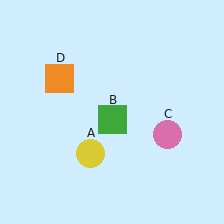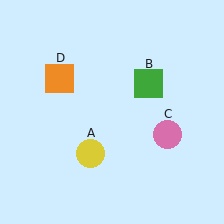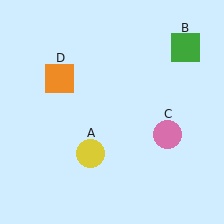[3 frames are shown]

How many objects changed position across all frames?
1 object changed position: green square (object B).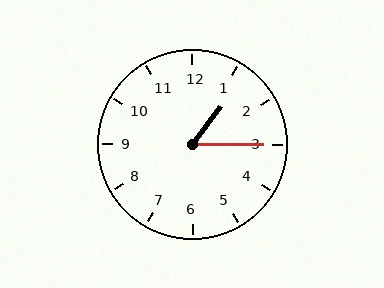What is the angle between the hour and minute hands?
Approximately 52 degrees.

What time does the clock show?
1:15.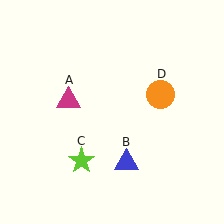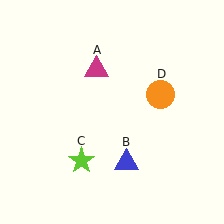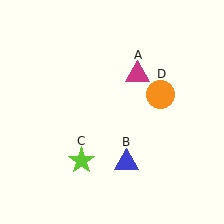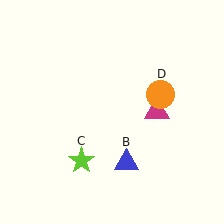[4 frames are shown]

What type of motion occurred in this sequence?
The magenta triangle (object A) rotated clockwise around the center of the scene.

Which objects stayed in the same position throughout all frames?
Blue triangle (object B) and lime star (object C) and orange circle (object D) remained stationary.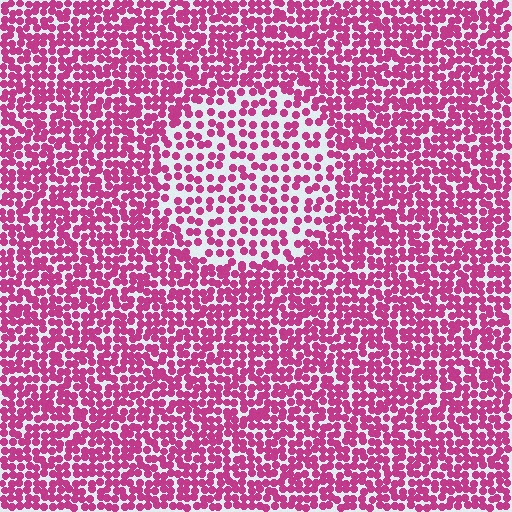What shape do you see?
I see a circle.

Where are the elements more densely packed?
The elements are more densely packed outside the circle boundary.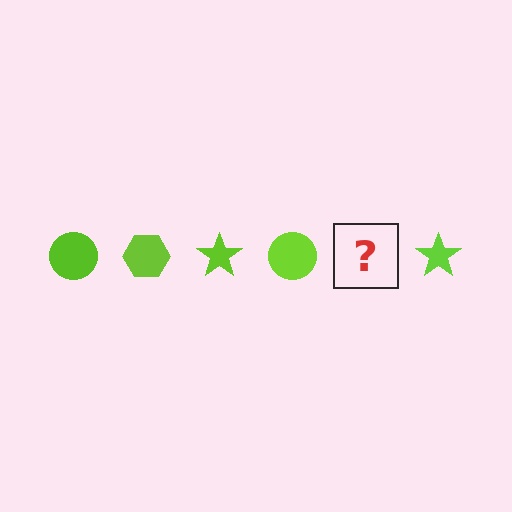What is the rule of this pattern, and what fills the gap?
The rule is that the pattern cycles through circle, hexagon, star shapes in lime. The gap should be filled with a lime hexagon.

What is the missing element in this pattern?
The missing element is a lime hexagon.